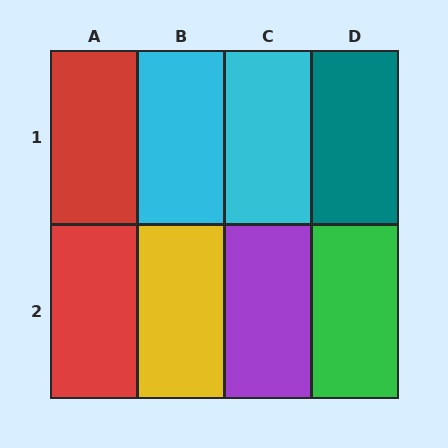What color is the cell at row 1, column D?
Teal.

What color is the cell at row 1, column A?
Red.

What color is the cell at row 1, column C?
Cyan.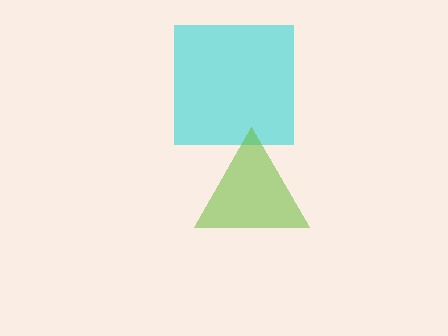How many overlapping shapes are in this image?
There are 2 overlapping shapes in the image.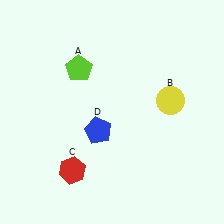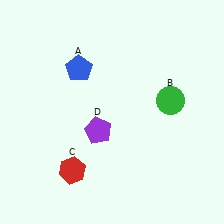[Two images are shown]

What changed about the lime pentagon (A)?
In Image 1, A is lime. In Image 2, it changed to blue.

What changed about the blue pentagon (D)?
In Image 1, D is blue. In Image 2, it changed to purple.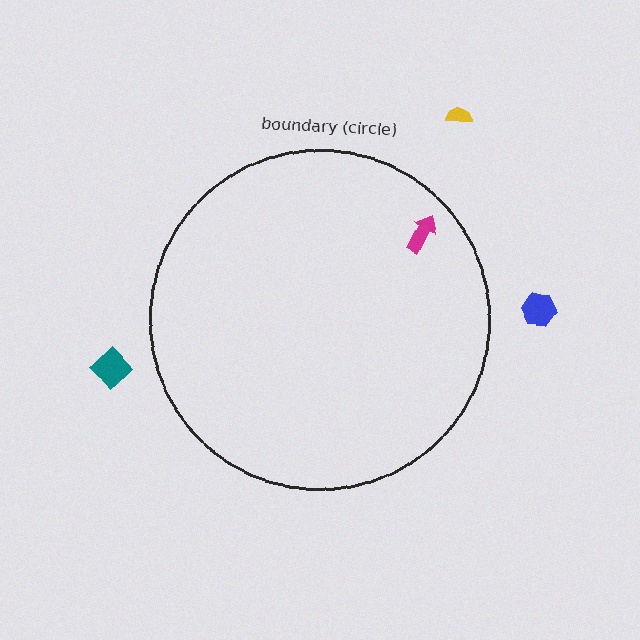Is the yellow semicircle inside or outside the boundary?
Outside.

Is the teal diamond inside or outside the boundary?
Outside.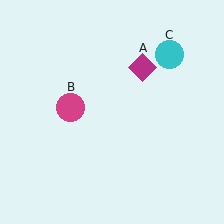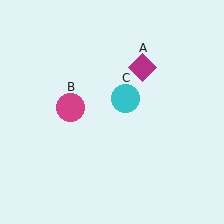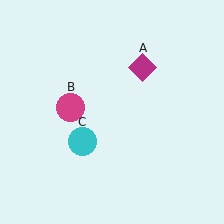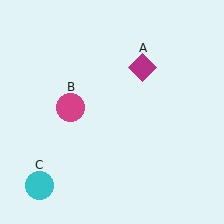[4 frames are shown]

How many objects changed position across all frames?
1 object changed position: cyan circle (object C).